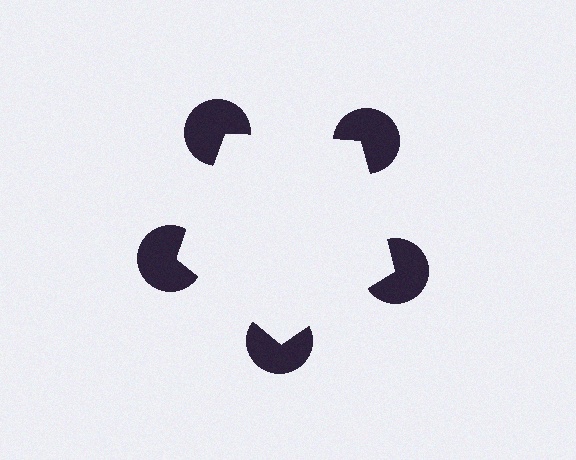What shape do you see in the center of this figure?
An illusory pentagon — its edges are inferred from the aligned wedge cuts in the pac-man discs, not physically drawn.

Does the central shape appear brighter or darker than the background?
It typically appears slightly brighter than the background, even though no actual brightness change is drawn.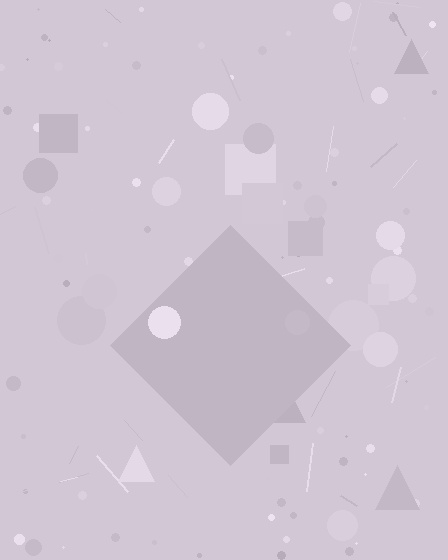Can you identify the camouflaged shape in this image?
The camouflaged shape is a diamond.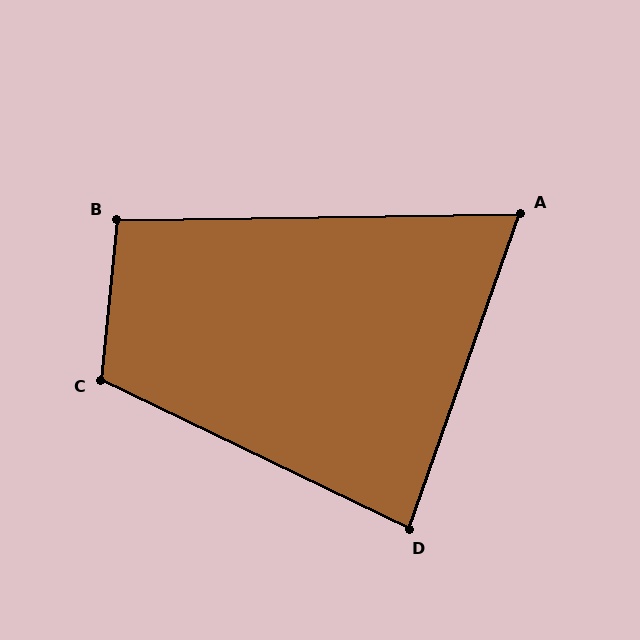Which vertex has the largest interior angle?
C, at approximately 110 degrees.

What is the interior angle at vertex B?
Approximately 96 degrees (obtuse).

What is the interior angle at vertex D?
Approximately 84 degrees (acute).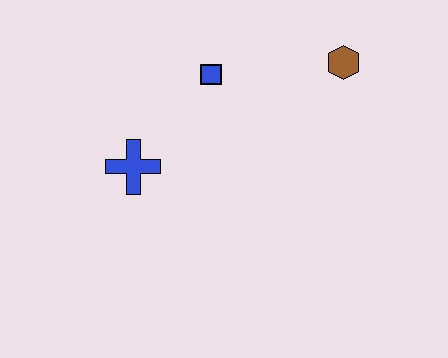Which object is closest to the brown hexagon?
The blue square is closest to the brown hexagon.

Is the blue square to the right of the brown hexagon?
No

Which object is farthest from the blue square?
The brown hexagon is farthest from the blue square.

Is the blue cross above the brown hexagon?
No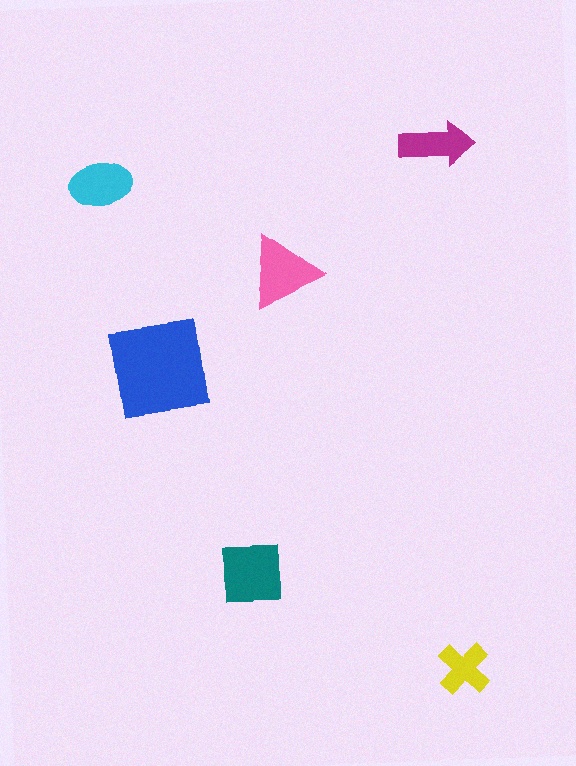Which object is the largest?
The blue square.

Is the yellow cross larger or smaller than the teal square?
Smaller.